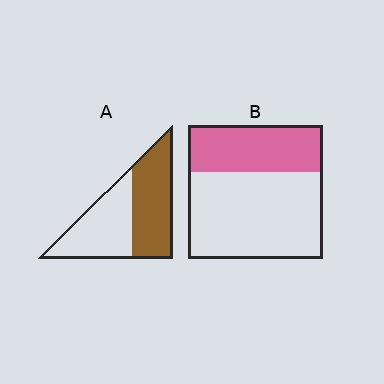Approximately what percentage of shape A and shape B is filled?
A is approximately 50% and B is approximately 35%.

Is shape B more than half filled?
No.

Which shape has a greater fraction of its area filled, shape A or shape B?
Shape A.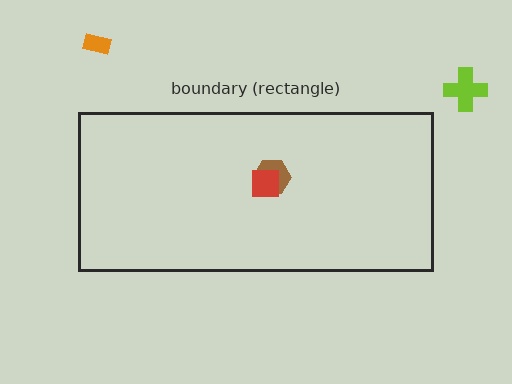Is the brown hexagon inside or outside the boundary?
Inside.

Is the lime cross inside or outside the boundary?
Outside.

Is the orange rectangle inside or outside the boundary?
Outside.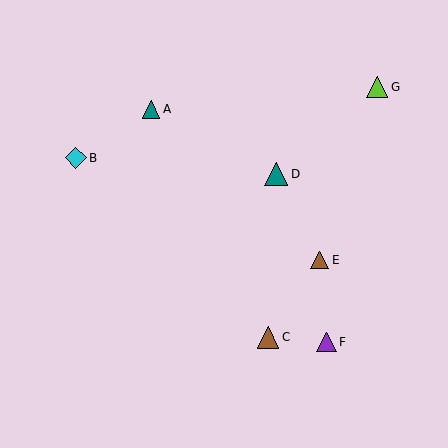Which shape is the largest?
The teal triangle (labeled D) is the largest.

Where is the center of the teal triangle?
The center of the teal triangle is at (151, 109).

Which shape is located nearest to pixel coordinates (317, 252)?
The brown triangle (labeled E) at (320, 260) is nearest to that location.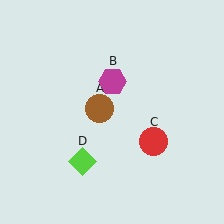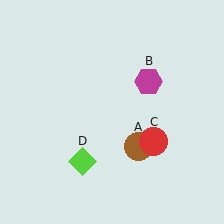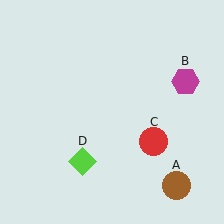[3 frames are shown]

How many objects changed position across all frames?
2 objects changed position: brown circle (object A), magenta hexagon (object B).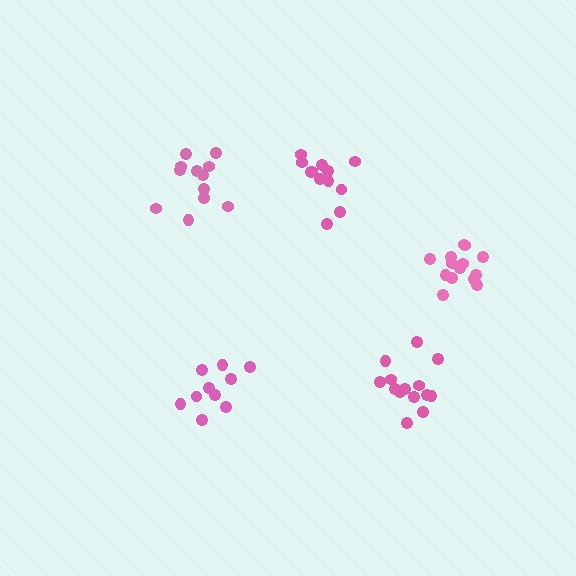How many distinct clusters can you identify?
There are 5 distinct clusters.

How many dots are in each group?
Group 1: 12 dots, Group 2: 10 dots, Group 3: 14 dots, Group 4: 12 dots, Group 5: 14 dots (62 total).